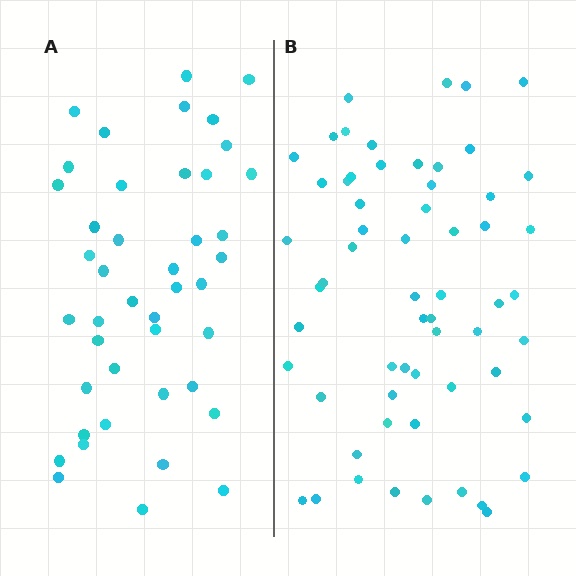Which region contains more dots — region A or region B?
Region B (the right region) has more dots.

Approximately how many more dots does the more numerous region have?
Region B has approximately 15 more dots than region A.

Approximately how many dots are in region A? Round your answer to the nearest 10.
About 40 dots. (The exact count is 43, which rounds to 40.)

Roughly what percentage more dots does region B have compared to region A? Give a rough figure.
About 40% more.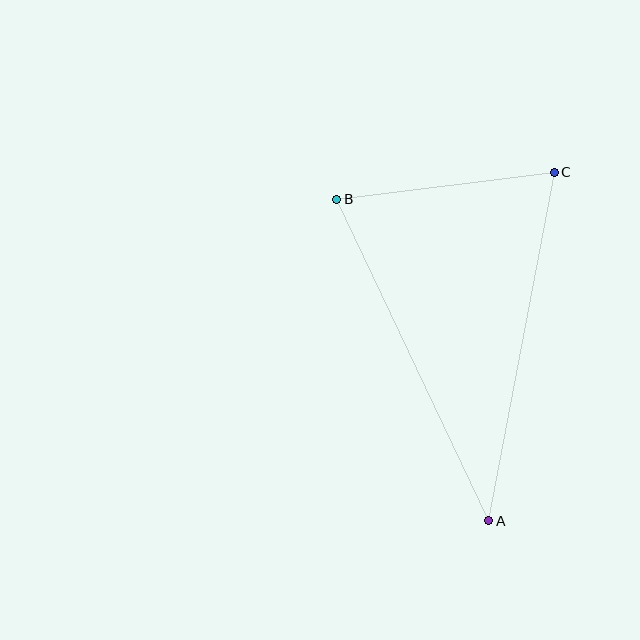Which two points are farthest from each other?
Points A and B are farthest from each other.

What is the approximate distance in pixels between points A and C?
The distance between A and C is approximately 354 pixels.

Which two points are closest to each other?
Points B and C are closest to each other.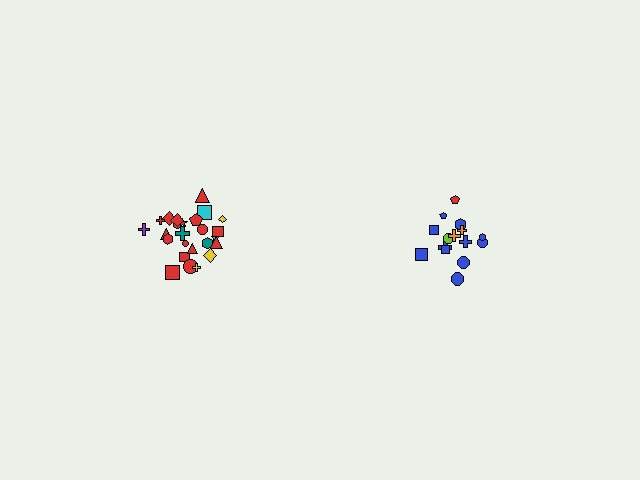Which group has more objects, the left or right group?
The left group.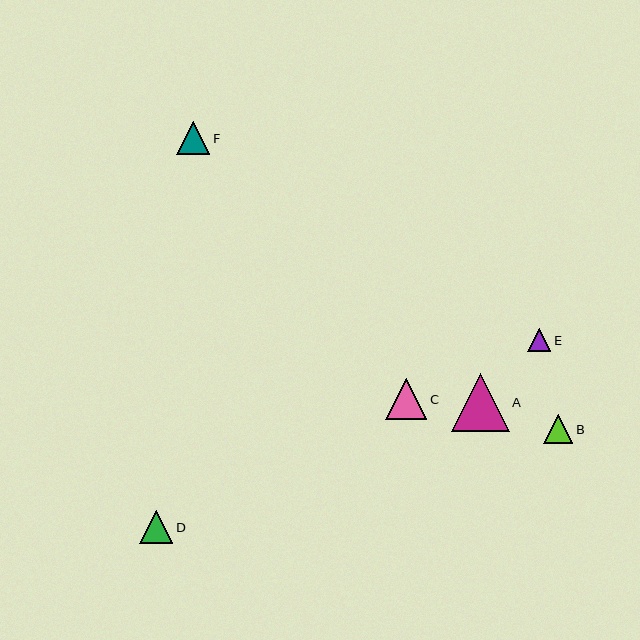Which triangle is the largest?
Triangle A is the largest with a size of approximately 57 pixels.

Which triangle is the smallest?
Triangle E is the smallest with a size of approximately 23 pixels.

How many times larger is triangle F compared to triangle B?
Triangle F is approximately 1.1 times the size of triangle B.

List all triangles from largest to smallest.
From largest to smallest: A, C, D, F, B, E.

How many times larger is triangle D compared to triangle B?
Triangle D is approximately 1.1 times the size of triangle B.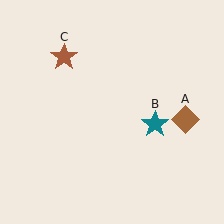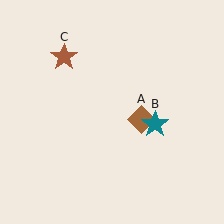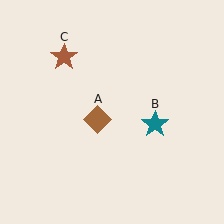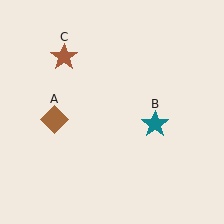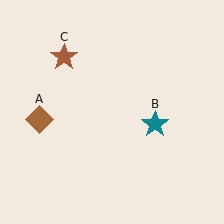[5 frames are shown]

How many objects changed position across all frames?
1 object changed position: brown diamond (object A).